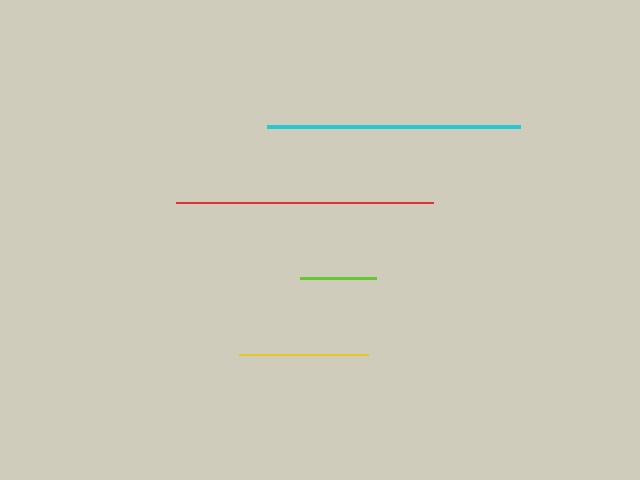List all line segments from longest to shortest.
From longest to shortest: red, cyan, yellow, lime.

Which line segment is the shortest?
The lime line is the shortest at approximately 76 pixels.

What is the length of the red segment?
The red segment is approximately 257 pixels long.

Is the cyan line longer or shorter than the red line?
The red line is longer than the cyan line.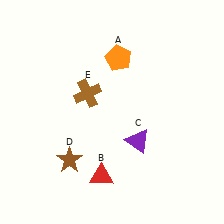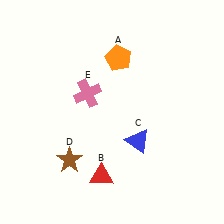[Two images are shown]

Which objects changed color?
C changed from purple to blue. E changed from brown to pink.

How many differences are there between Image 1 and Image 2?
There are 2 differences between the two images.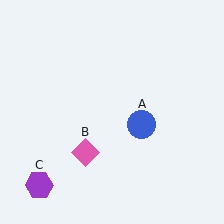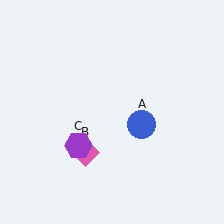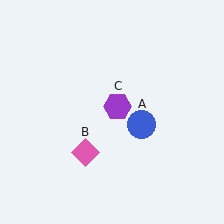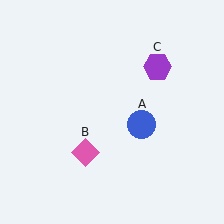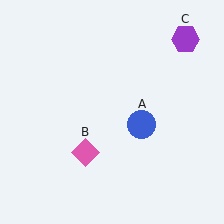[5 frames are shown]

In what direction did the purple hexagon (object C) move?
The purple hexagon (object C) moved up and to the right.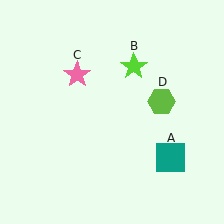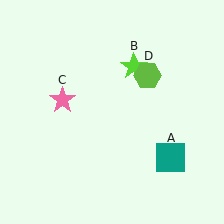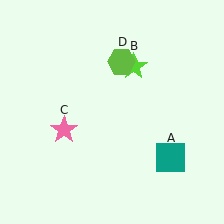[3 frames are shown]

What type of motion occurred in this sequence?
The pink star (object C), lime hexagon (object D) rotated counterclockwise around the center of the scene.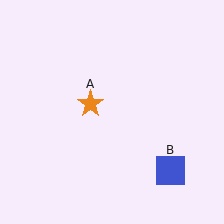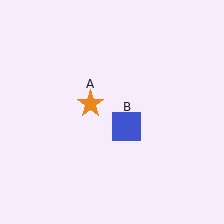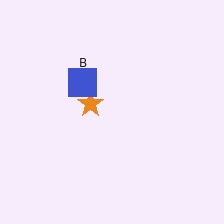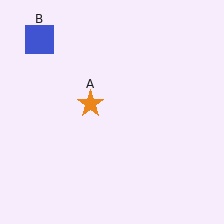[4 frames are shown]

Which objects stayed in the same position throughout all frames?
Orange star (object A) remained stationary.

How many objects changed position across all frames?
1 object changed position: blue square (object B).